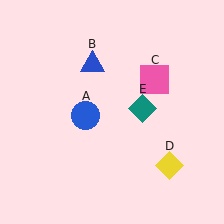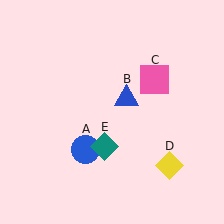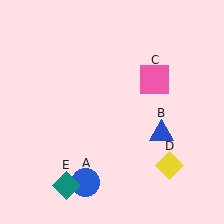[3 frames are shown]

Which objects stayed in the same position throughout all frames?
Pink square (object C) and yellow diamond (object D) remained stationary.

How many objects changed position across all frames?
3 objects changed position: blue circle (object A), blue triangle (object B), teal diamond (object E).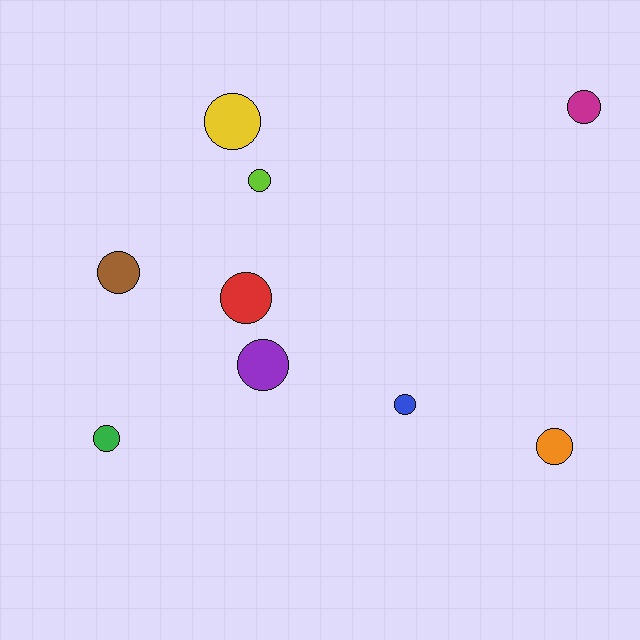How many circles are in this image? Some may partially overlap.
There are 9 circles.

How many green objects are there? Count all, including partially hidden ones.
There is 1 green object.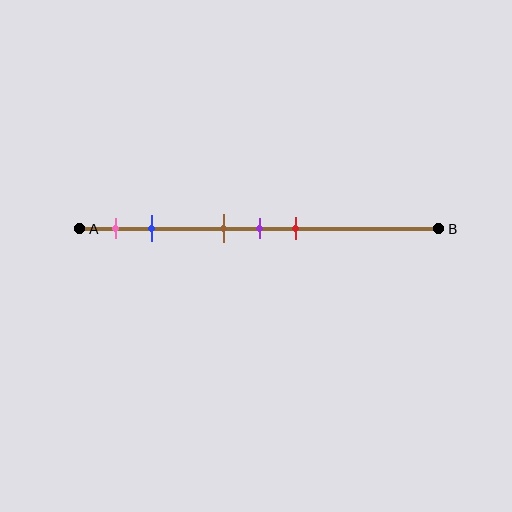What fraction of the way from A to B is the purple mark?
The purple mark is approximately 50% (0.5) of the way from A to B.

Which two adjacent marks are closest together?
The brown and purple marks are the closest adjacent pair.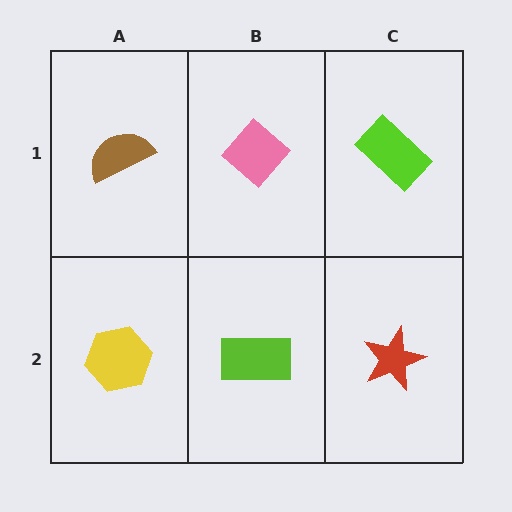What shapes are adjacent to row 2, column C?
A lime rectangle (row 1, column C), a lime rectangle (row 2, column B).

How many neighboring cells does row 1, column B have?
3.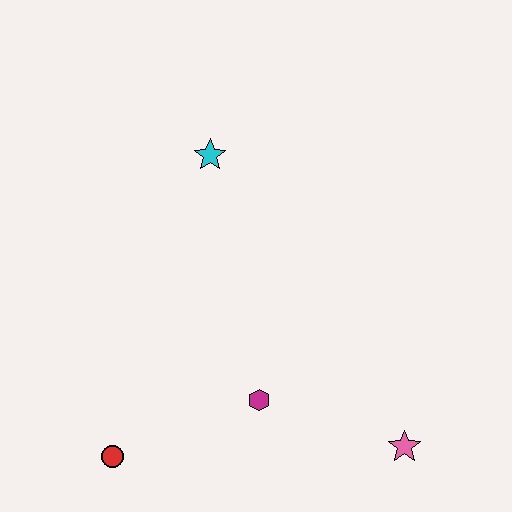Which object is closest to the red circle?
The magenta hexagon is closest to the red circle.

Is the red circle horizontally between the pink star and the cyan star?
No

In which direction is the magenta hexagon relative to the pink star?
The magenta hexagon is to the left of the pink star.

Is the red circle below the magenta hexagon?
Yes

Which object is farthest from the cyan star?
The pink star is farthest from the cyan star.